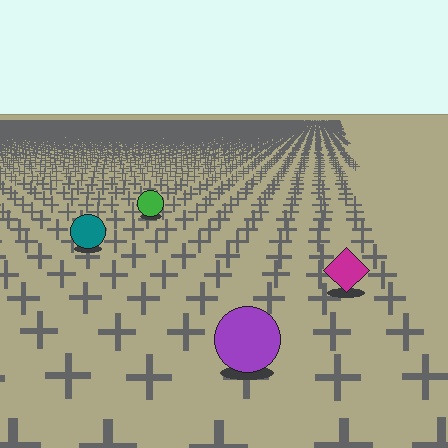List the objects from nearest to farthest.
From nearest to farthest: the purple circle, the magenta diamond, the teal circle, the green circle.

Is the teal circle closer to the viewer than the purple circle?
No. The purple circle is closer — you can tell from the texture gradient: the ground texture is coarser near it.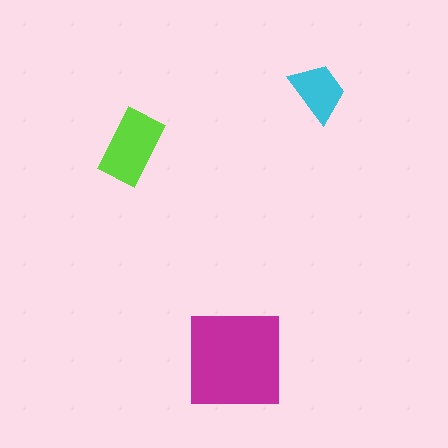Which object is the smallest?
The cyan trapezoid.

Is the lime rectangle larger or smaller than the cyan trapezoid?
Larger.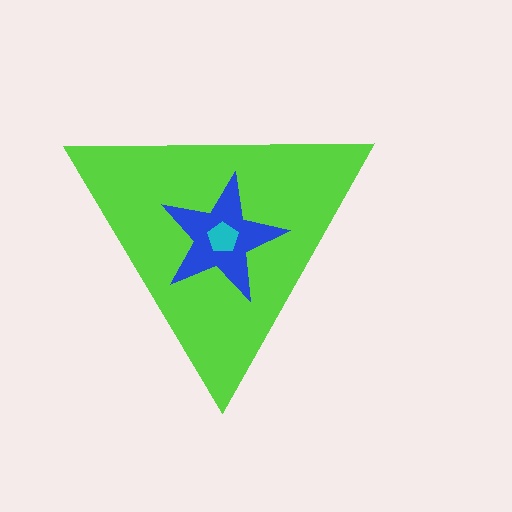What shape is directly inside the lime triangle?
The blue star.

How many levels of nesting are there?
3.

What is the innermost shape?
The cyan pentagon.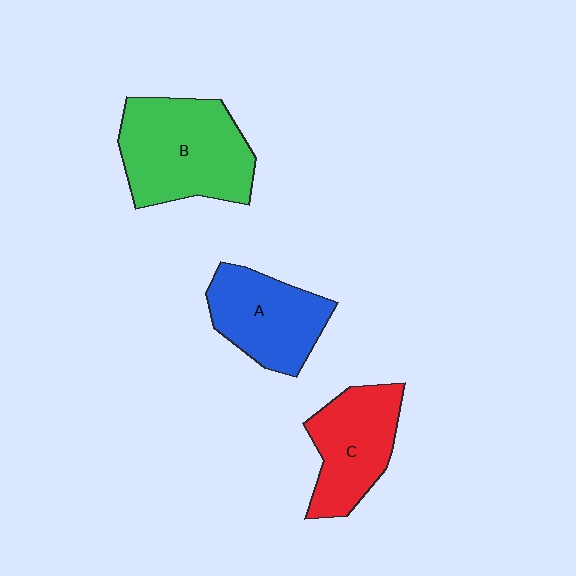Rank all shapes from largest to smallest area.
From largest to smallest: B (green), A (blue), C (red).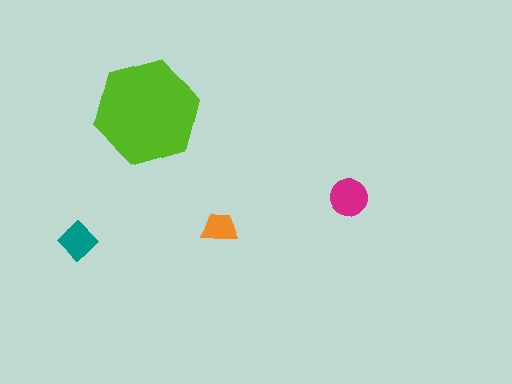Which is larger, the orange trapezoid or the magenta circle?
The magenta circle.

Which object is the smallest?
The orange trapezoid.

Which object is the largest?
The lime hexagon.